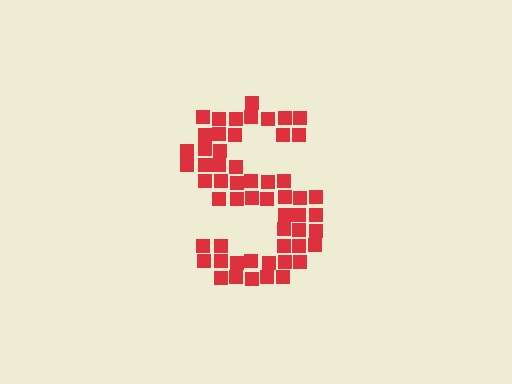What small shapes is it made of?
It is made of small squares.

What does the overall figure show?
The overall figure shows the letter S.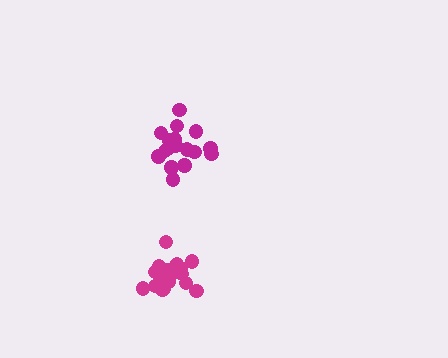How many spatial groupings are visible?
There are 2 spatial groupings.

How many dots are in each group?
Group 1: 18 dots, Group 2: 19 dots (37 total).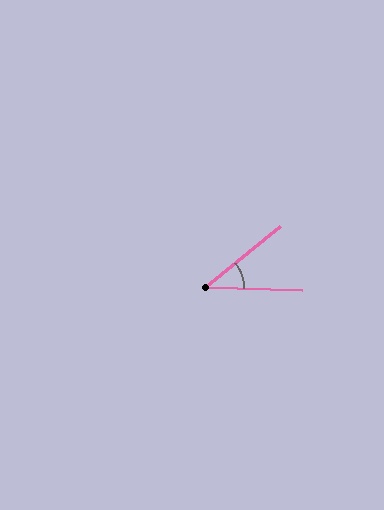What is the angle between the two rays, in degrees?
Approximately 41 degrees.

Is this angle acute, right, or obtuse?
It is acute.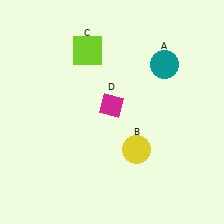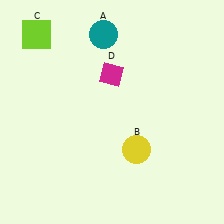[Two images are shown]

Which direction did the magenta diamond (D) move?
The magenta diamond (D) moved up.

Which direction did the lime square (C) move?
The lime square (C) moved left.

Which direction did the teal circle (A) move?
The teal circle (A) moved left.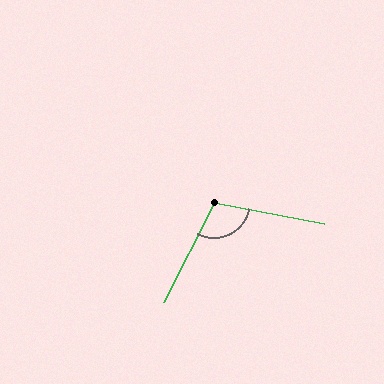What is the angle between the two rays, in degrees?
Approximately 106 degrees.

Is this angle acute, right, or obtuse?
It is obtuse.